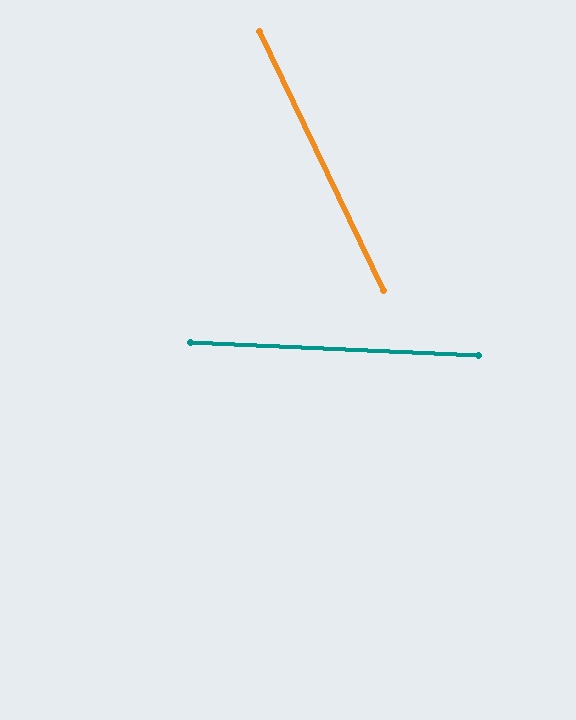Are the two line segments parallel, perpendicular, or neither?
Neither parallel nor perpendicular — they differ by about 62°.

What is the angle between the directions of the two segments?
Approximately 62 degrees.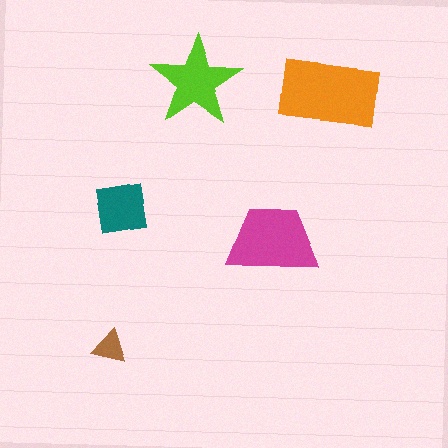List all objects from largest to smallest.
The orange rectangle, the magenta trapezoid, the lime star, the teal square, the brown triangle.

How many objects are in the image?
There are 5 objects in the image.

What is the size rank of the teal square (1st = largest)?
4th.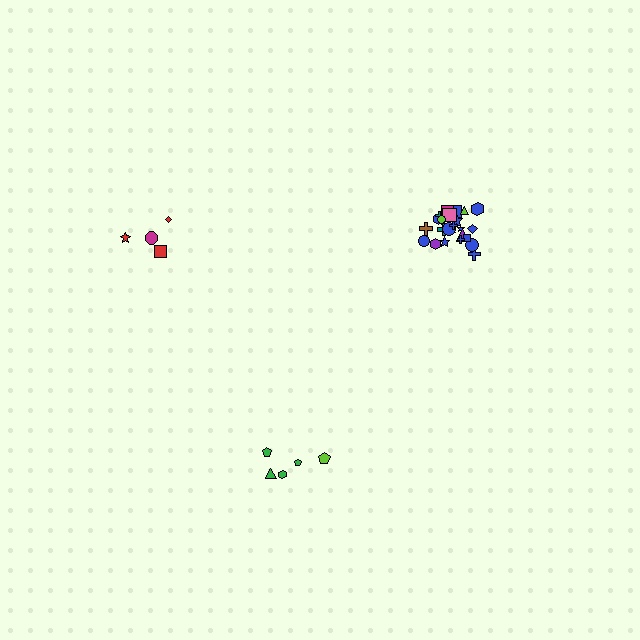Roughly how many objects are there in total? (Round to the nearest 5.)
Roughly 35 objects in total.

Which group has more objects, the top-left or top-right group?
The top-right group.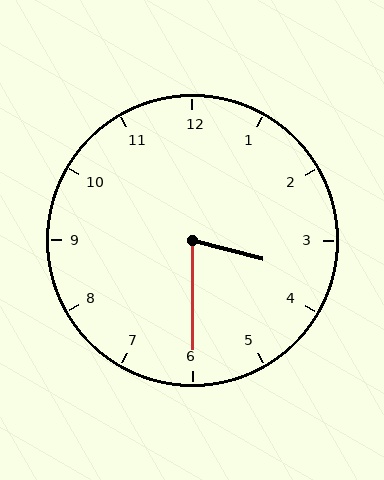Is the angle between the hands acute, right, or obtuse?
It is acute.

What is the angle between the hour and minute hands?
Approximately 75 degrees.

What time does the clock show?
3:30.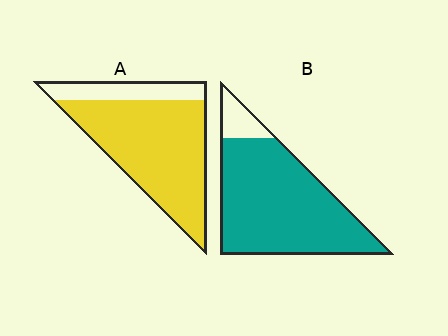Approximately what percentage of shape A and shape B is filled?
A is approximately 80% and B is approximately 90%.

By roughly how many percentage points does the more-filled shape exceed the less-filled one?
By roughly 10 percentage points (B over A).